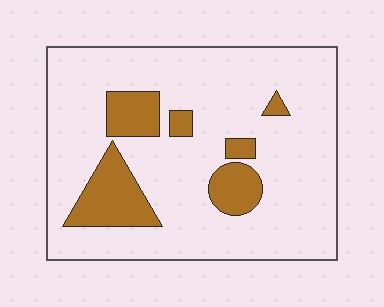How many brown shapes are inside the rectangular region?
6.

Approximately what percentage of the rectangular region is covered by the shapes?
Approximately 15%.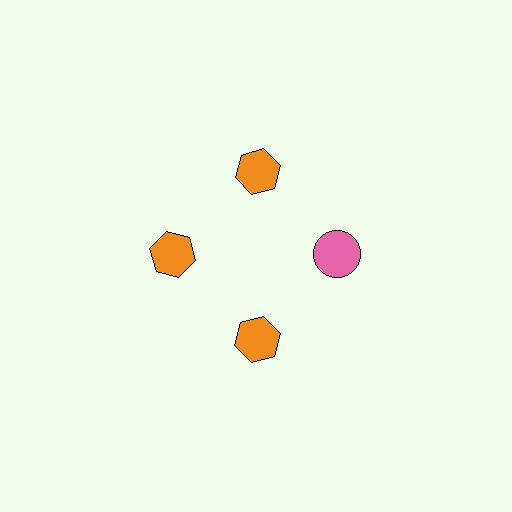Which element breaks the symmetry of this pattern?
The pink circle at roughly the 3 o'clock position breaks the symmetry. All other shapes are orange hexagons.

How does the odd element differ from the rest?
It differs in both color (pink instead of orange) and shape (circle instead of hexagon).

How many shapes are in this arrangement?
There are 4 shapes arranged in a ring pattern.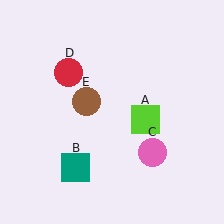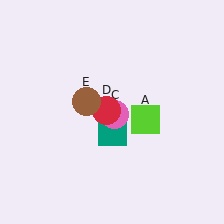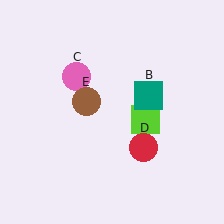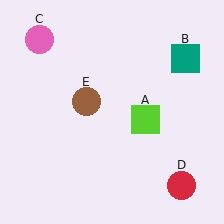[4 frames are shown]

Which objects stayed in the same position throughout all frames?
Lime square (object A) and brown circle (object E) remained stationary.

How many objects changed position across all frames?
3 objects changed position: teal square (object B), pink circle (object C), red circle (object D).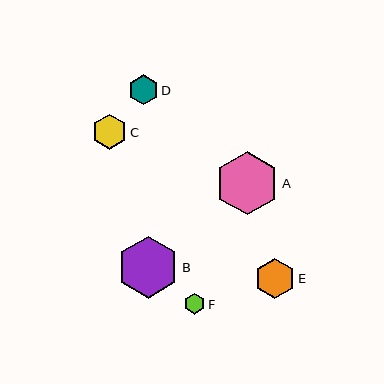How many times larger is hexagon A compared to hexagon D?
Hexagon A is approximately 2.1 times the size of hexagon D.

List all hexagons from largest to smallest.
From largest to smallest: A, B, E, C, D, F.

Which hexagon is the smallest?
Hexagon F is the smallest with a size of approximately 21 pixels.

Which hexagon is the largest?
Hexagon A is the largest with a size of approximately 63 pixels.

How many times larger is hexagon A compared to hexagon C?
Hexagon A is approximately 1.8 times the size of hexagon C.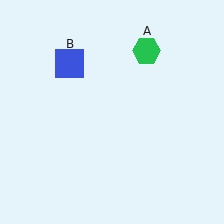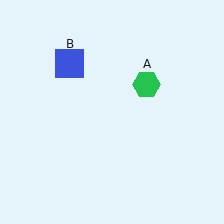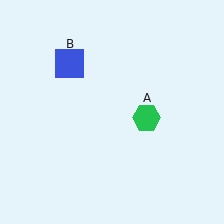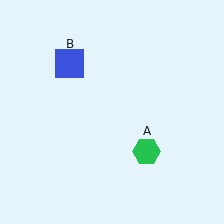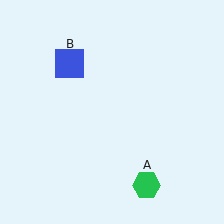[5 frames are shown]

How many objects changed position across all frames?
1 object changed position: green hexagon (object A).